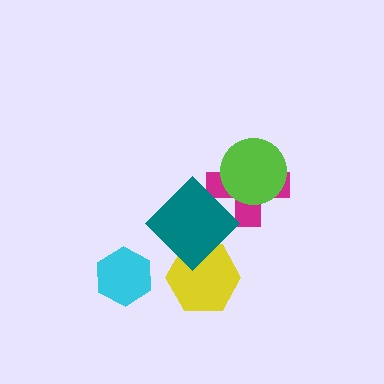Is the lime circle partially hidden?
No, no other shape covers it.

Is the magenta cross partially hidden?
Yes, it is partially covered by another shape.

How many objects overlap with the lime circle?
1 object overlaps with the lime circle.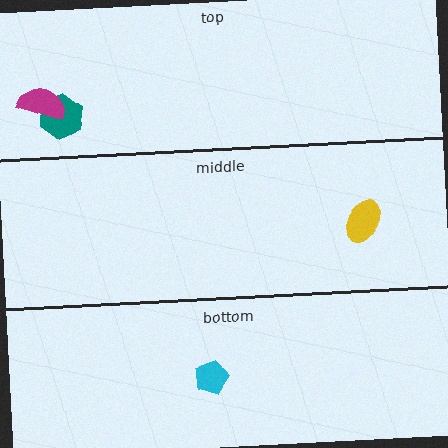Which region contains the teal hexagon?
The top region.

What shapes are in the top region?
The teal hexagon, the magenta semicircle.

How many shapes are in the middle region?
1.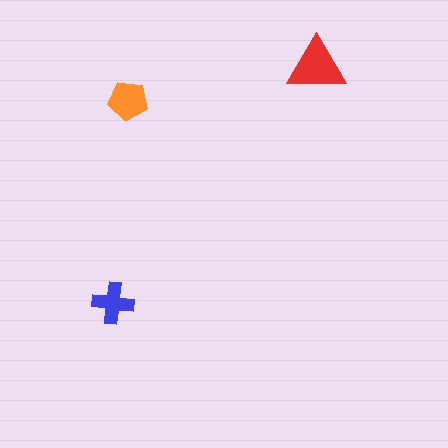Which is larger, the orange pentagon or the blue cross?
The orange pentagon.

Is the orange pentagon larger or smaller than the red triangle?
Smaller.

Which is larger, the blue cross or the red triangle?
The red triangle.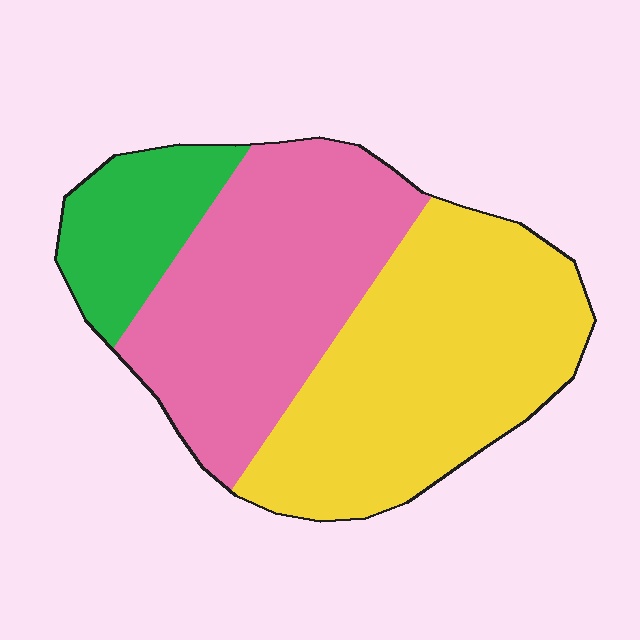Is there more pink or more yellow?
Yellow.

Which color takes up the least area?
Green, at roughly 15%.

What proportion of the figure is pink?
Pink covers around 40% of the figure.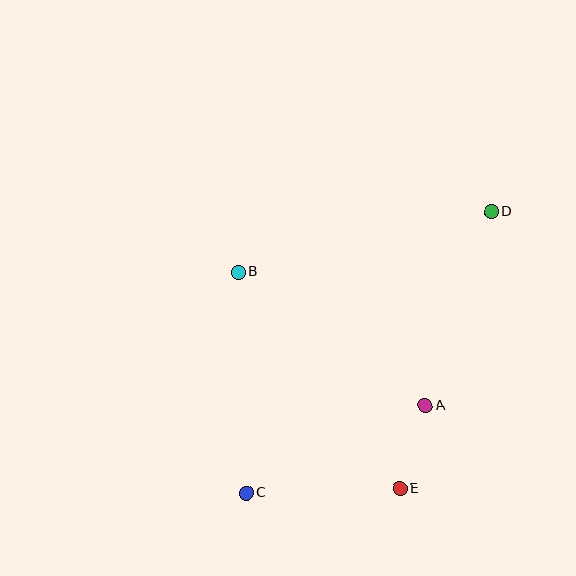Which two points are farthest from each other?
Points C and D are farthest from each other.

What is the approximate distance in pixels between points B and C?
The distance between B and C is approximately 221 pixels.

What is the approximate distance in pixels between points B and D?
The distance between B and D is approximately 261 pixels.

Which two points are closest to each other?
Points A and E are closest to each other.